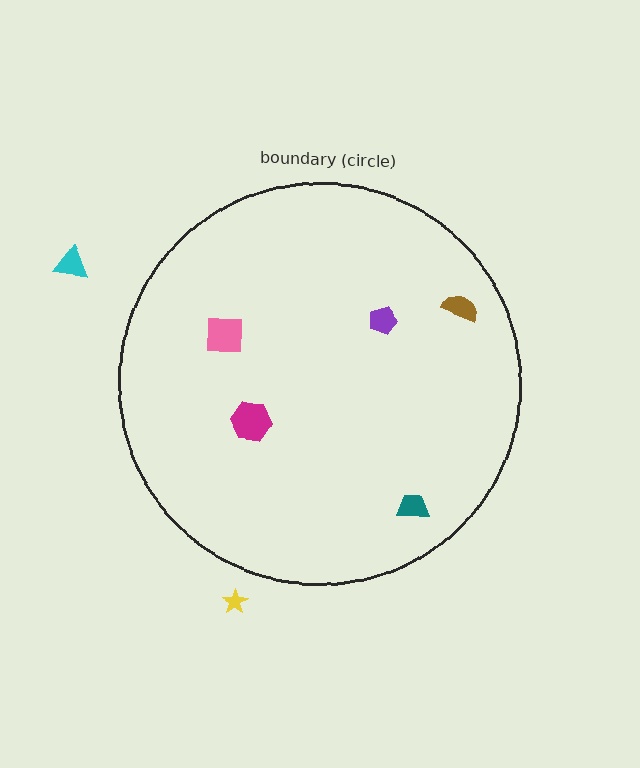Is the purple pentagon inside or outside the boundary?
Inside.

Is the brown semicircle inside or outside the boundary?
Inside.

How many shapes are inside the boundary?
5 inside, 2 outside.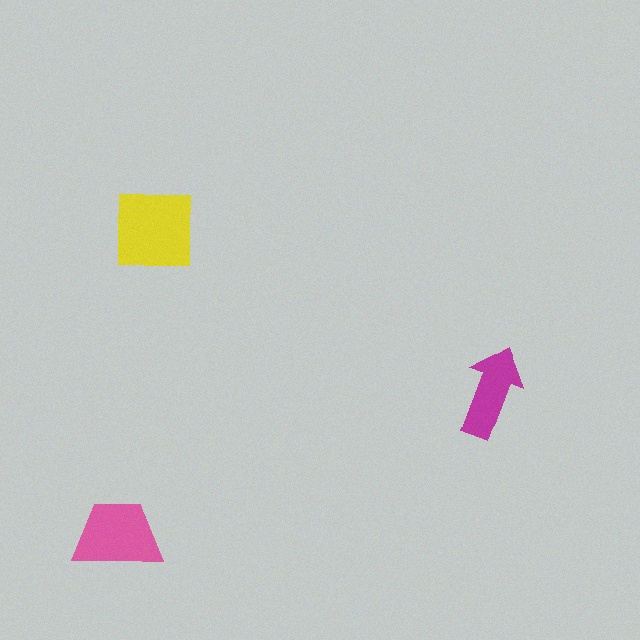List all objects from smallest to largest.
The magenta arrow, the pink trapezoid, the yellow square.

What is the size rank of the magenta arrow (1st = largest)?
3rd.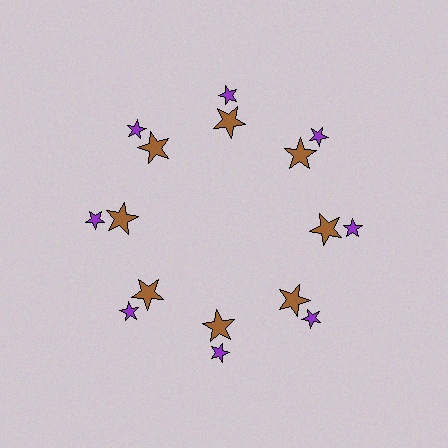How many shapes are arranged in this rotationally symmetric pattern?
There are 16 shapes, arranged in 8 groups of 2.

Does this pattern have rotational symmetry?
Yes, this pattern has 8-fold rotational symmetry. It looks the same after rotating 45 degrees around the center.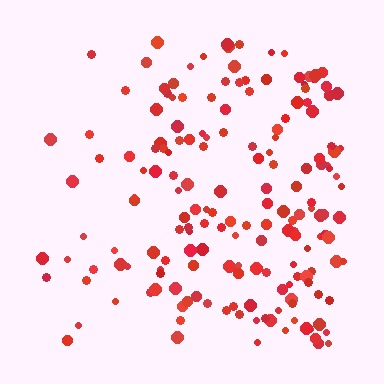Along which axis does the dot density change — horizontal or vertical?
Horizontal.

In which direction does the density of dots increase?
From left to right, with the right side densest.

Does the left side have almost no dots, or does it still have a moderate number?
Still a moderate number, just noticeably fewer than the right.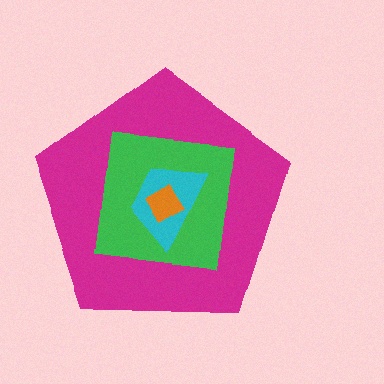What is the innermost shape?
The orange diamond.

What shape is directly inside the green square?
The cyan trapezoid.